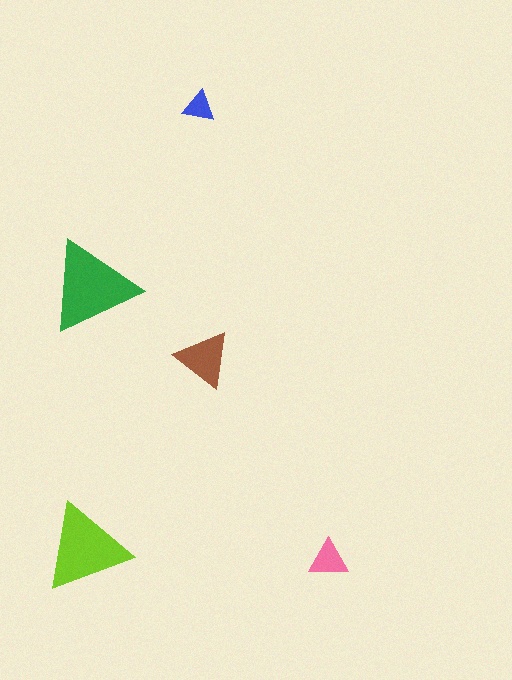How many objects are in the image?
There are 5 objects in the image.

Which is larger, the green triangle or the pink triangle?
The green one.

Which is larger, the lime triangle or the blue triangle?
The lime one.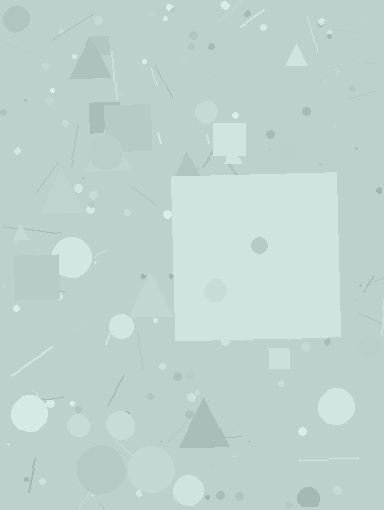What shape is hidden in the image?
A square is hidden in the image.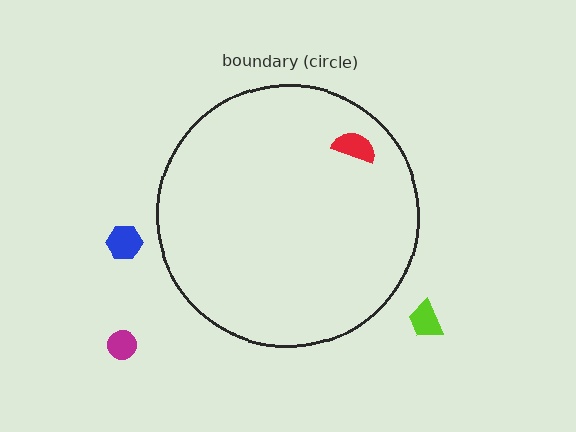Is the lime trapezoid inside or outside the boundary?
Outside.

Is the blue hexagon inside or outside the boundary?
Outside.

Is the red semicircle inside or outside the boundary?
Inside.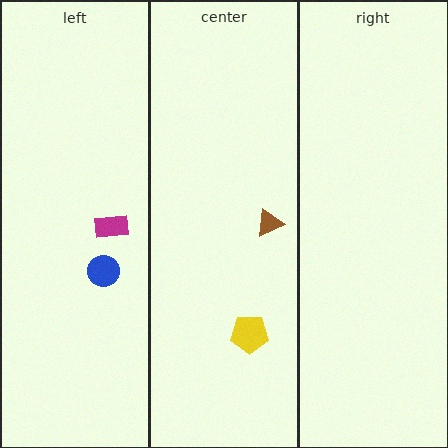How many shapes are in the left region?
2.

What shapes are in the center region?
The brown triangle, the yellow pentagon.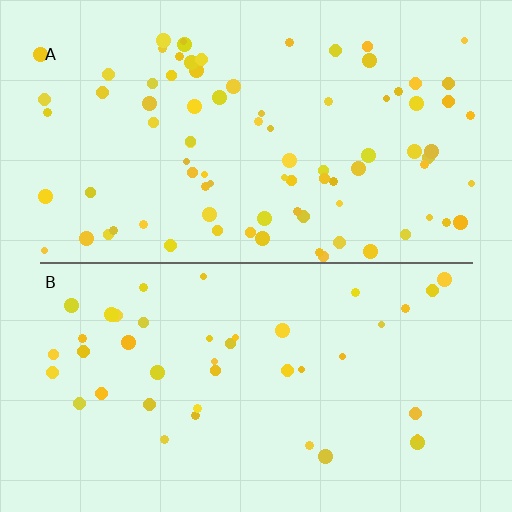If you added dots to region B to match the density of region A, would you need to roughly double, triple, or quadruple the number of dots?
Approximately double.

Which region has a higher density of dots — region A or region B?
A (the top).